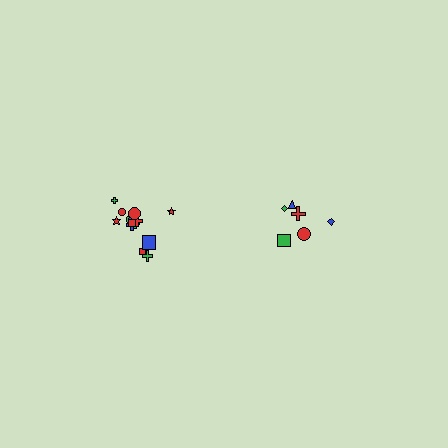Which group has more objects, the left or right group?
The left group.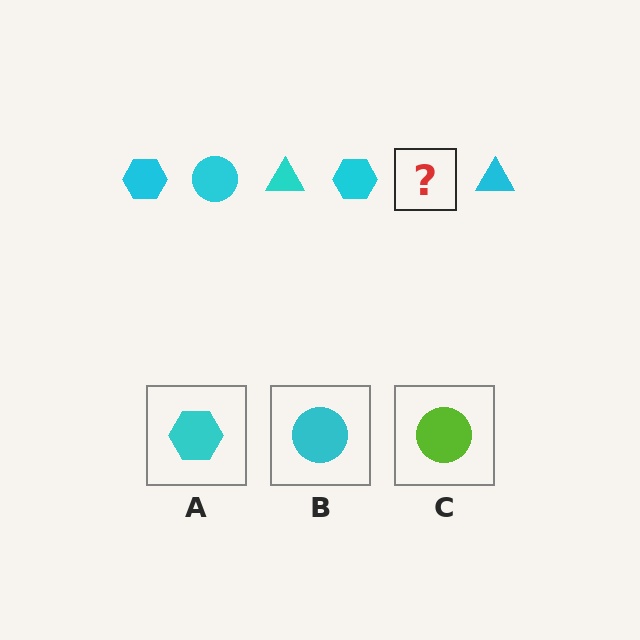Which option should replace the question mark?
Option B.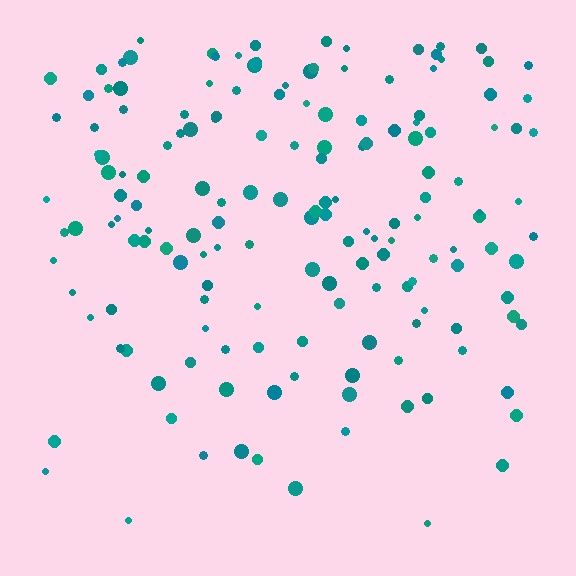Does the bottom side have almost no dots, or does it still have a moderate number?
Still a moderate number, just noticeably fewer than the top.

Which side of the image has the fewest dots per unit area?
The bottom.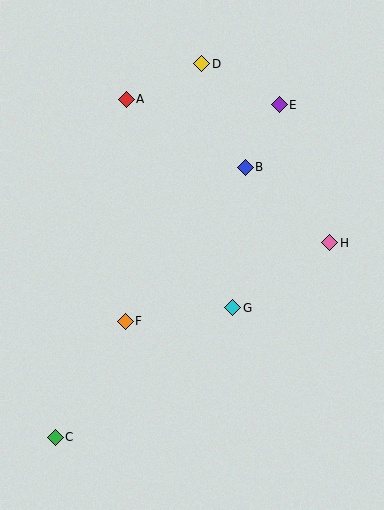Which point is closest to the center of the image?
Point G at (233, 308) is closest to the center.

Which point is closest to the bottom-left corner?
Point C is closest to the bottom-left corner.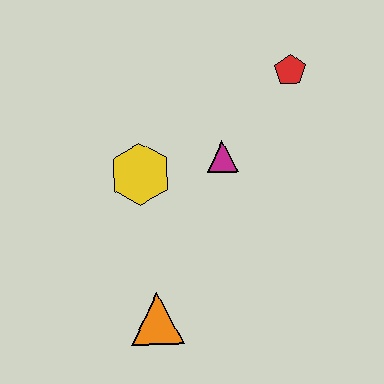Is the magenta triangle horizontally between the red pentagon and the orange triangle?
Yes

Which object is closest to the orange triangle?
The yellow hexagon is closest to the orange triangle.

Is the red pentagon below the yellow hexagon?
No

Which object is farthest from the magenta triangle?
The orange triangle is farthest from the magenta triangle.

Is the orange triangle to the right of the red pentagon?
No